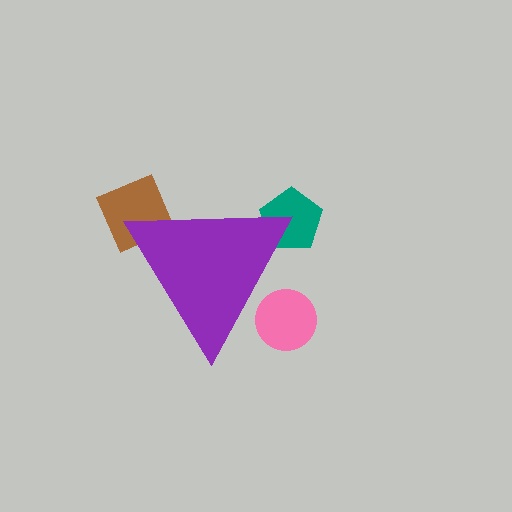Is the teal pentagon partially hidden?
Yes, the teal pentagon is partially hidden behind the purple triangle.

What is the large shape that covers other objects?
A purple triangle.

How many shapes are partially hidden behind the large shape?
3 shapes are partially hidden.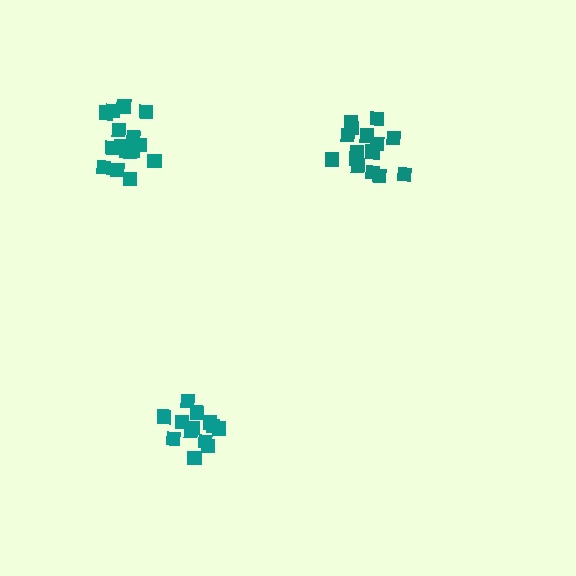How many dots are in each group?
Group 1: 16 dots, Group 2: 15 dots, Group 3: 13 dots (44 total).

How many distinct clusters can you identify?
There are 3 distinct clusters.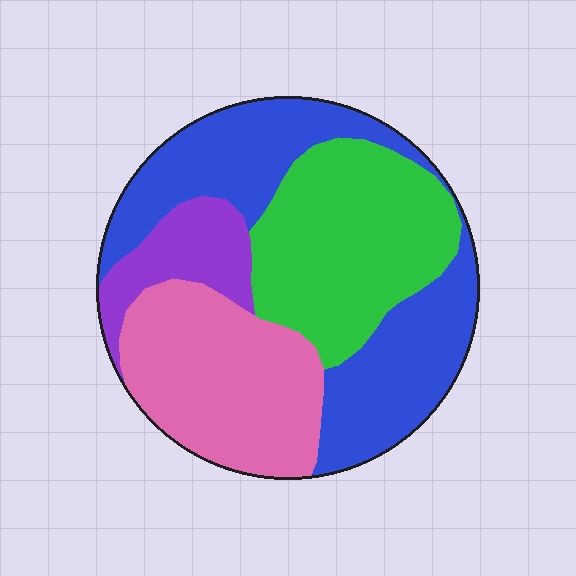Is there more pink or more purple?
Pink.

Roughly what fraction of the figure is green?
Green takes up about one quarter (1/4) of the figure.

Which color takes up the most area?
Blue, at roughly 35%.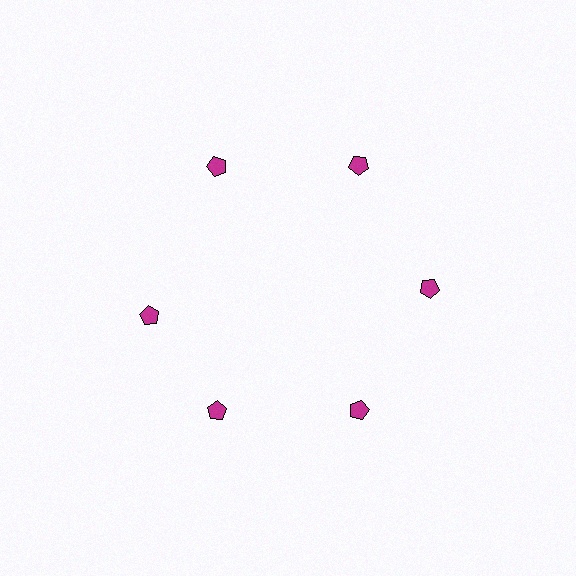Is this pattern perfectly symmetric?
No. The 6 magenta pentagons are arranged in a ring, but one element near the 9 o'clock position is rotated out of alignment along the ring, breaking the 6-fold rotational symmetry.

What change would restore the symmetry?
The symmetry would be restored by rotating it back into even spacing with its neighbors so that all 6 pentagons sit at equal angles and equal distance from the center.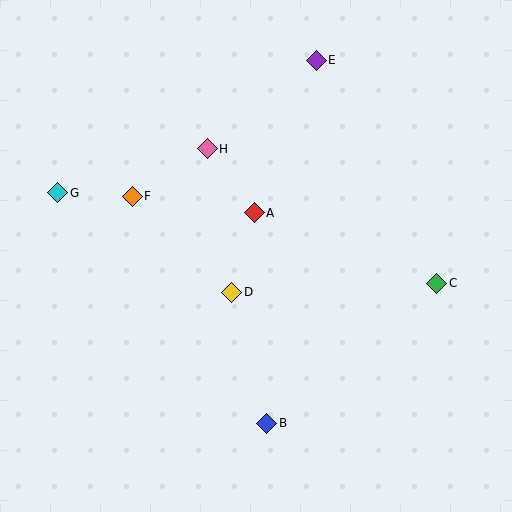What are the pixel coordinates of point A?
Point A is at (254, 213).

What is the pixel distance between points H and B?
The distance between H and B is 281 pixels.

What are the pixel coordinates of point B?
Point B is at (267, 423).